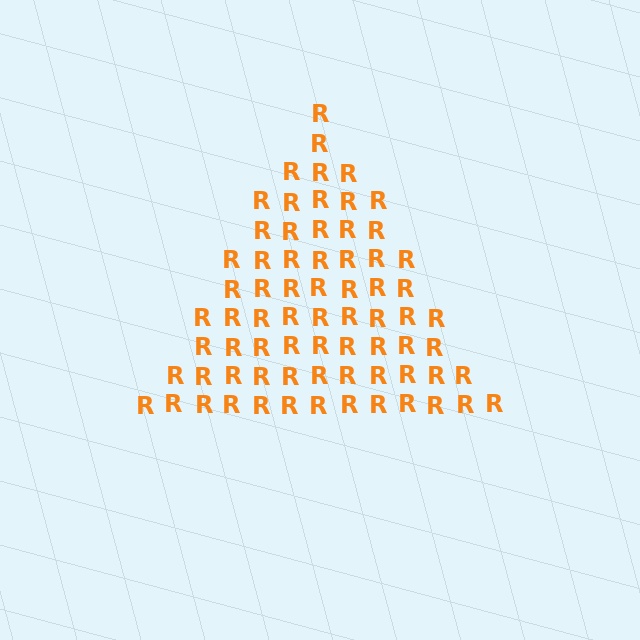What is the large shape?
The large shape is a triangle.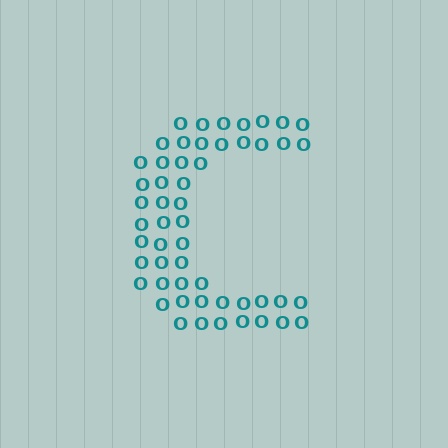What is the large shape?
The large shape is the letter C.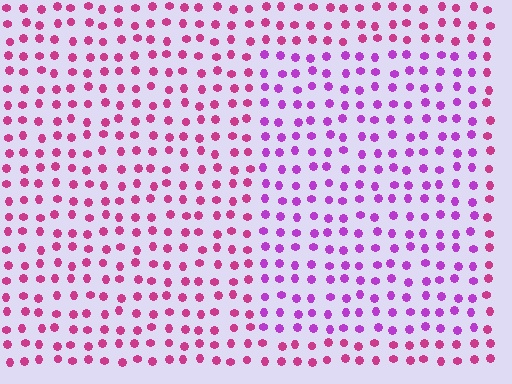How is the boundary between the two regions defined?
The boundary is defined purely by a slight shift in hue (about 35 degrees). Spacing, size, and orientation are identical on both sides.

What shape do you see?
I see a rectangle.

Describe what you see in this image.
The image is filled with small magenta elements in a uniform arrangement. A rectangle-shaped region is visible where the elements are tinted to a slightly different hue, forming a subtle color boundary.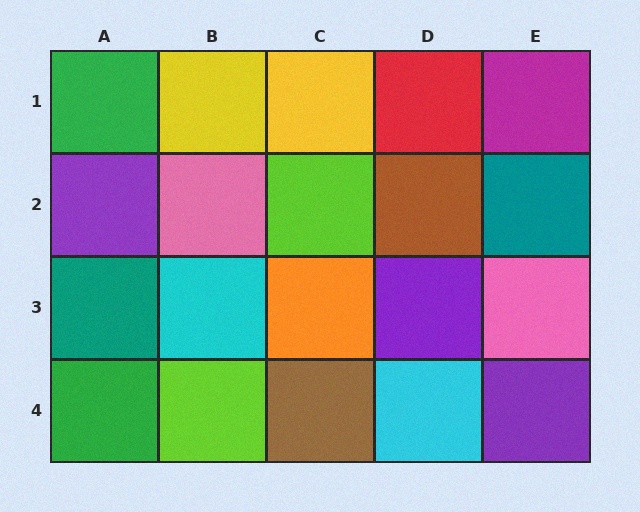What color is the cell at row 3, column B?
Cyan.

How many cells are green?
2 cells are green.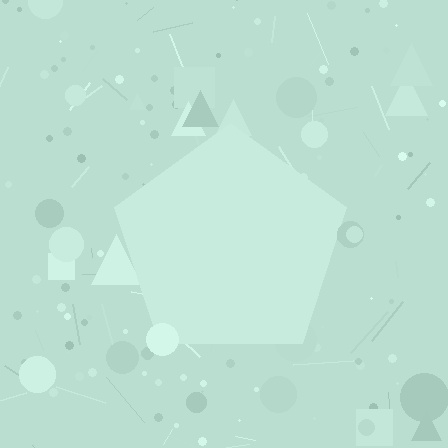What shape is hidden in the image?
A pentagon is hidden in the image.